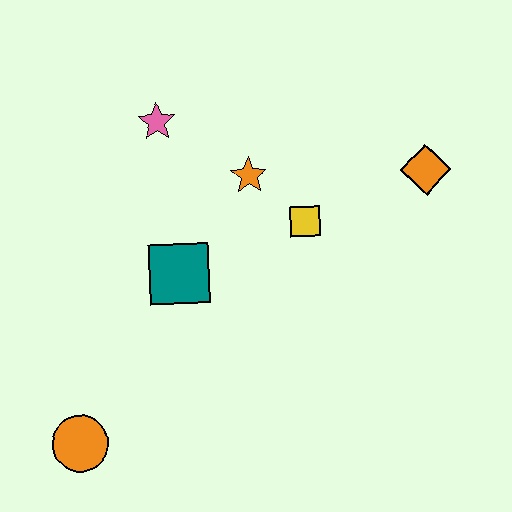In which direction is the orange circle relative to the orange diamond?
The orange circle is to the left of the orange diamond.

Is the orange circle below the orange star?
Yes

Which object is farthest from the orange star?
The orange circle is farthest from the orange star.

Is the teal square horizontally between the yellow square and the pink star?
Yes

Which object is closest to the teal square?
The orange star is closest to the teal square.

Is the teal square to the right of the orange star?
No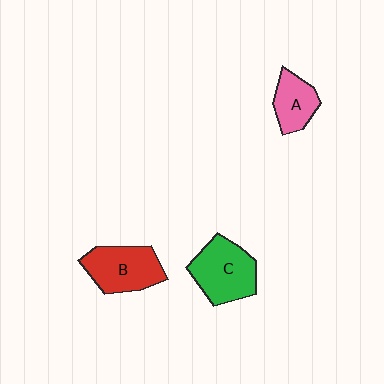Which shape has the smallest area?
Shape A (pink).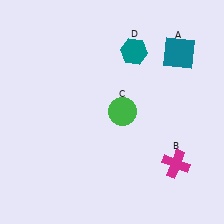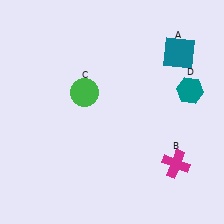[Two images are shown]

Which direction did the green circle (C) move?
The green circle (C) moved left.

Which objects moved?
The objects that moved are: the green circle (C), the teal hexagon (D).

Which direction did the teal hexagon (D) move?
The teal hexagon (D) moved right.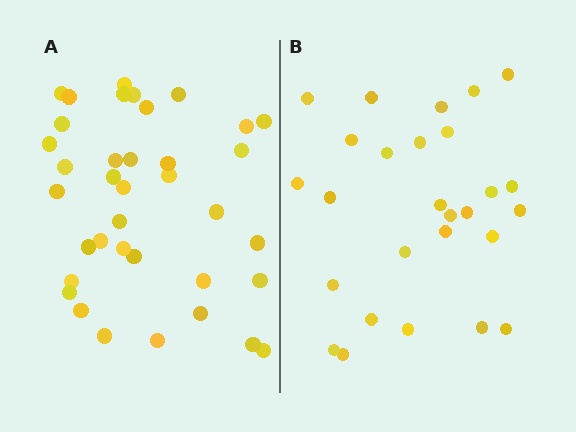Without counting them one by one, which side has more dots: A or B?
Region A (the left region) has more dots.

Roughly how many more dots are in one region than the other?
Region A has roughly 10 or so more dots than region B.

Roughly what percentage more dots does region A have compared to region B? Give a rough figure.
About 35% more.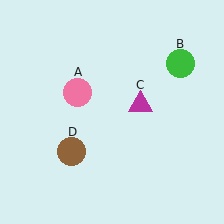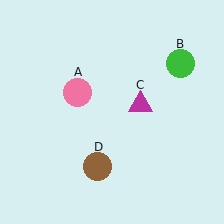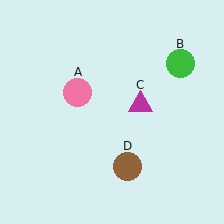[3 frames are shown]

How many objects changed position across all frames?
1 object changed position: brown circle (object D).